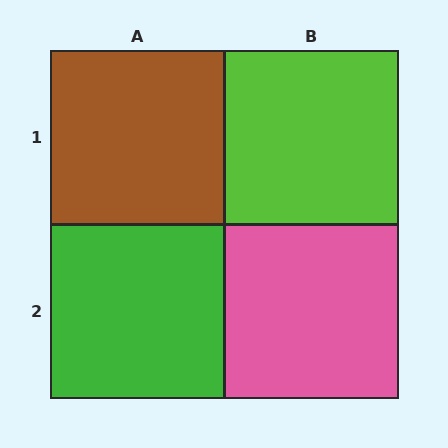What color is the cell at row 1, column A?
Brown.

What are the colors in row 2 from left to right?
Green, pink.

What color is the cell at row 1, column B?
Lime.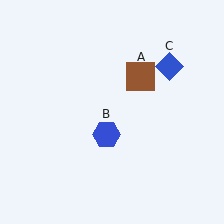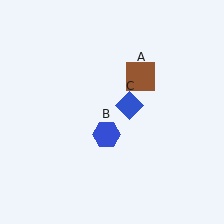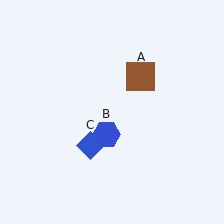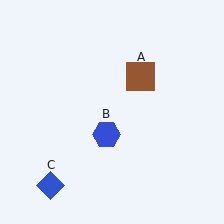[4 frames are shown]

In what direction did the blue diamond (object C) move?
The blue diamond (object C) moved down and to the left.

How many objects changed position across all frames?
1 object changed position: blue diamond (object C).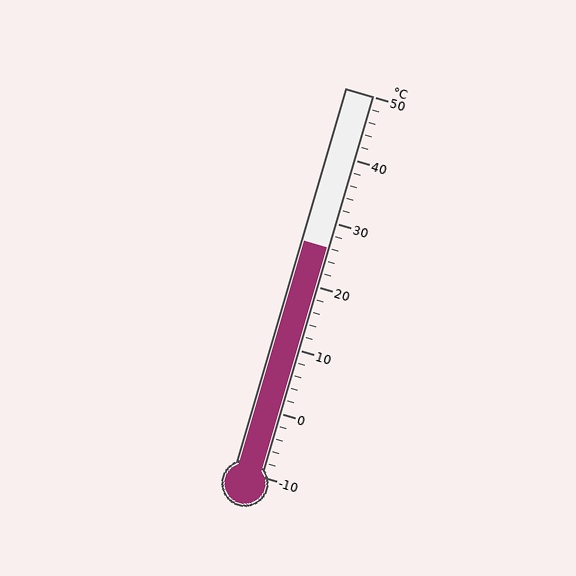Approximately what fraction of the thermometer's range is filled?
The thermometer is filled to approximately 60% of its range.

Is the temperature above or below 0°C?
The temperature is above 0°C.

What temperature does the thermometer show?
The thermometer shows approximately 26°C.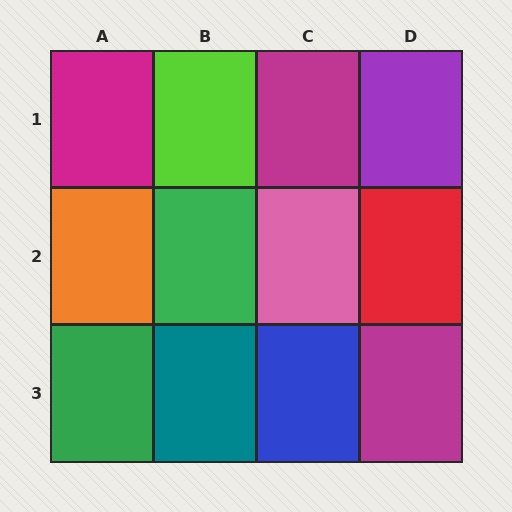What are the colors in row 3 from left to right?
Green, teal, blue, magenta.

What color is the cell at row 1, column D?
Purple.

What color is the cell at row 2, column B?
Green.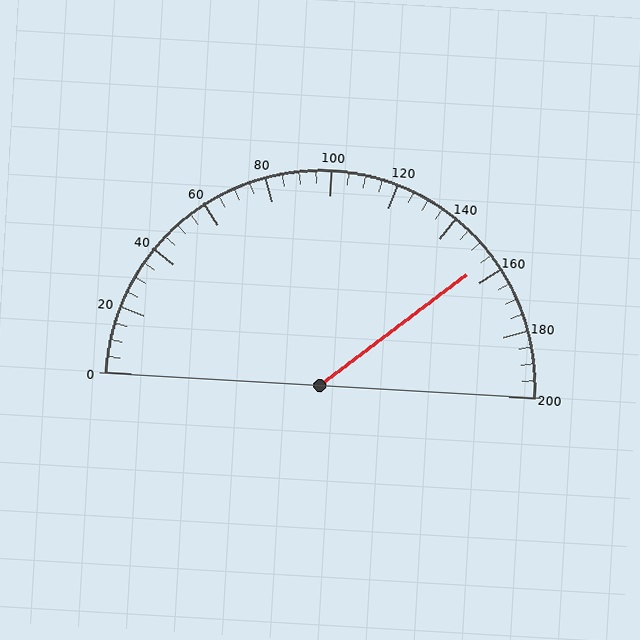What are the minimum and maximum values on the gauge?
The gauge ranges from 0 to 200.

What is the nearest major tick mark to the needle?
The nearest major tick mark is 160.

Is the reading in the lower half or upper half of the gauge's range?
The reading is in the upper half of the range (0 to 200).